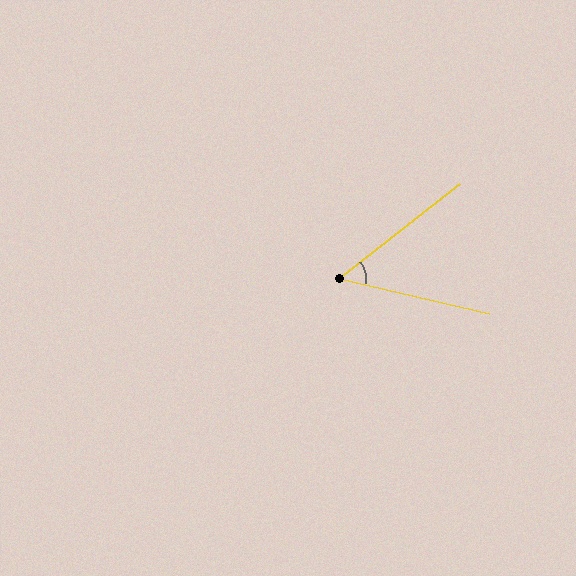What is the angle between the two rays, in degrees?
Approximately 51 degrees.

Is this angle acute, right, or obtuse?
It is acute.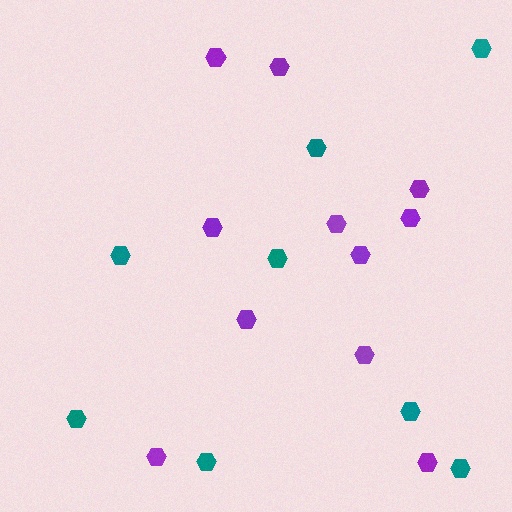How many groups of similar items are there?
There are 2 groups: one group of teal hexagons (8) and one group of purple hexagons (11).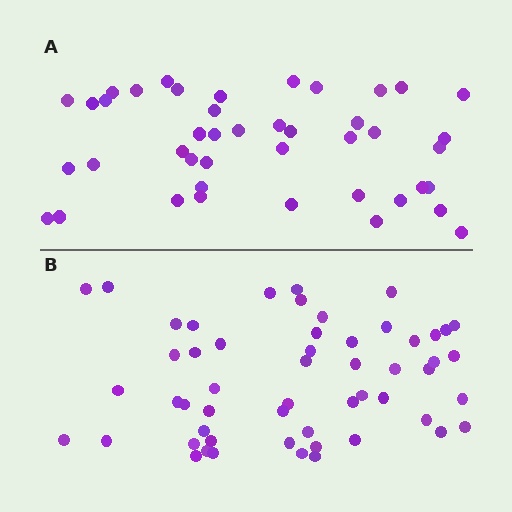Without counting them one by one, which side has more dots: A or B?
Region B (the bottom region) has more dots.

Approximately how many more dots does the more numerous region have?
Region B has roughly 12 or so more dots than region A.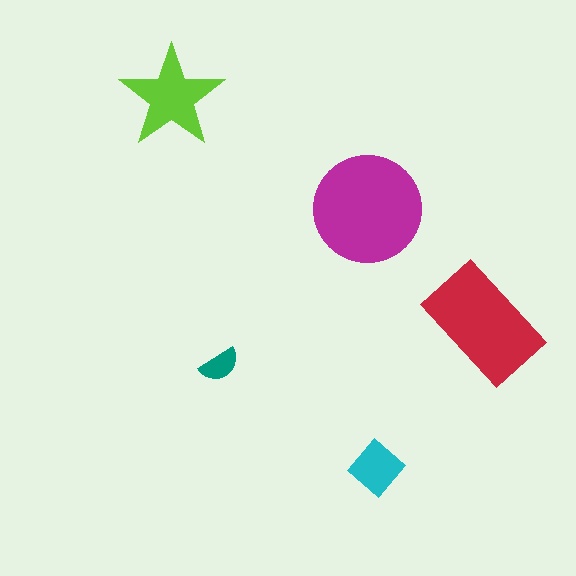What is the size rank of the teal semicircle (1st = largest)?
5th.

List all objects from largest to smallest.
The magenta circle, the red rectangle, the lime star, the cyan diamond, the teal semicircle.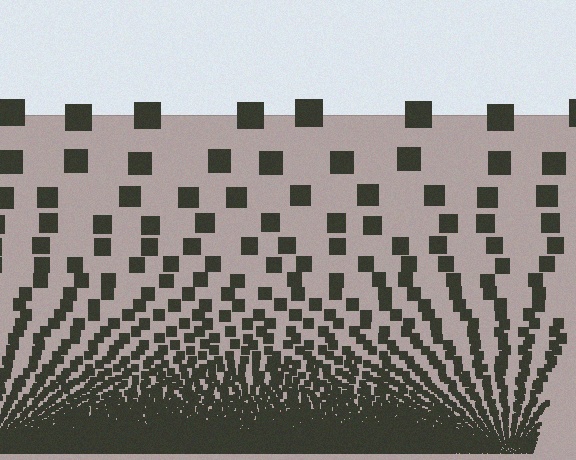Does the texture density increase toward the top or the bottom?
Density increases toward the bottom.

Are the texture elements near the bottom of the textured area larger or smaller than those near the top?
Smaller. The gradient is inverted — elements near the bottom are smaller and denser.